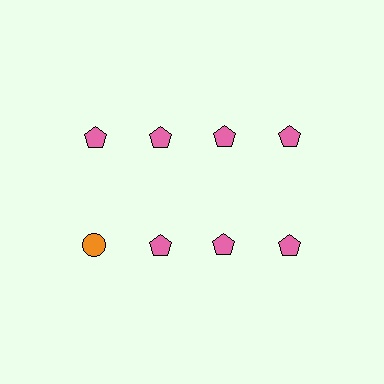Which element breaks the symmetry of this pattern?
The orange circle in the second row, leftmost column breaks the symmetry. All other shapes are pink pentagons.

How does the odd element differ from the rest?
It differs in both color (orange instead of pink) and shape (circle instead of pentagon).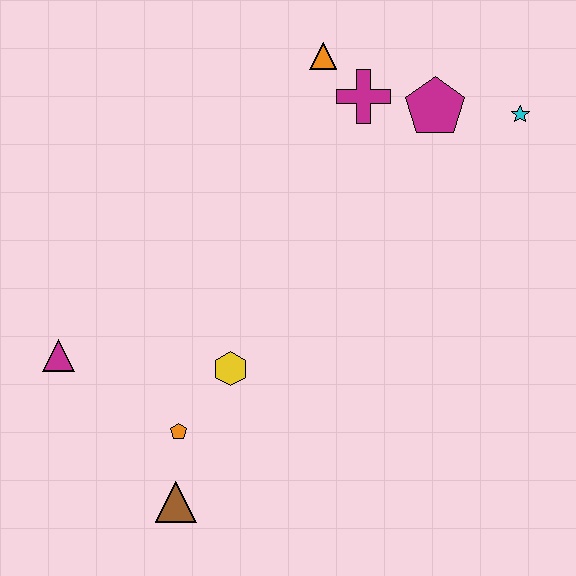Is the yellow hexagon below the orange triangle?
Yes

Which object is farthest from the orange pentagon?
The cyan star is farthest from the orange pentagon.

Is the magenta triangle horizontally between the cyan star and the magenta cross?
No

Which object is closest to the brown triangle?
The orange pentagon is closest to the brown triangle.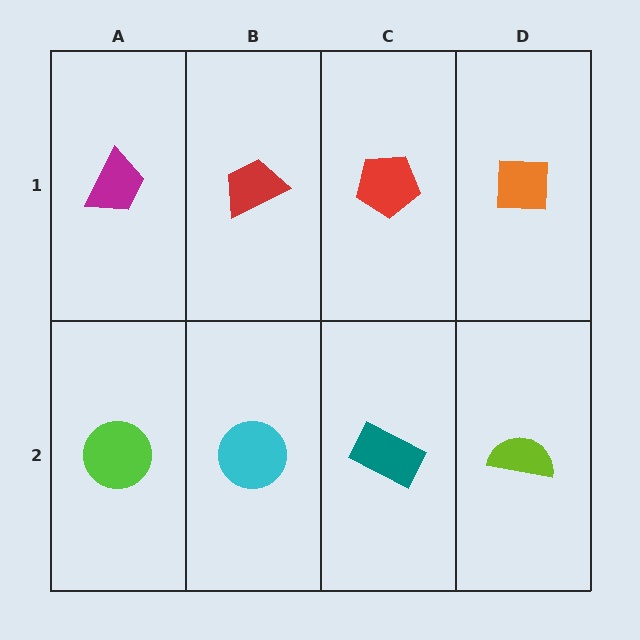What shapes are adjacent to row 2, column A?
A magenta trapezoid (row 1, column A), a cyan circle (row 2, column B).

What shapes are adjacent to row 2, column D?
An orange square (row 1, column D), a teal rectangle (row 2, column C).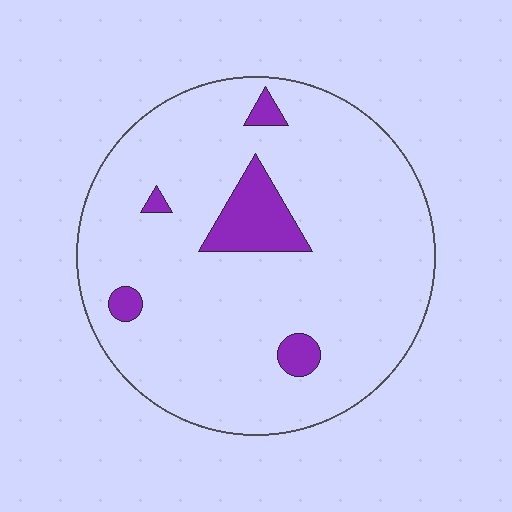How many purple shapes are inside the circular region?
5.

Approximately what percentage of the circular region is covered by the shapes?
Approximately 10%.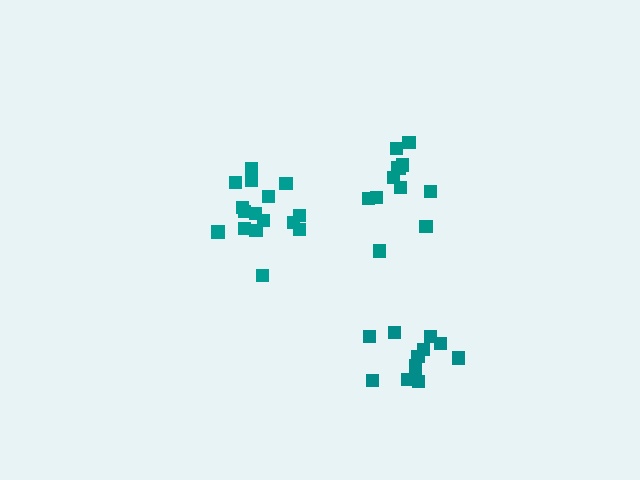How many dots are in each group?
Group 1: 17 dots, Group 2: 12 dots, Group 3: 12 dots (41 total).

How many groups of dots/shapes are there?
There are 3 groups.